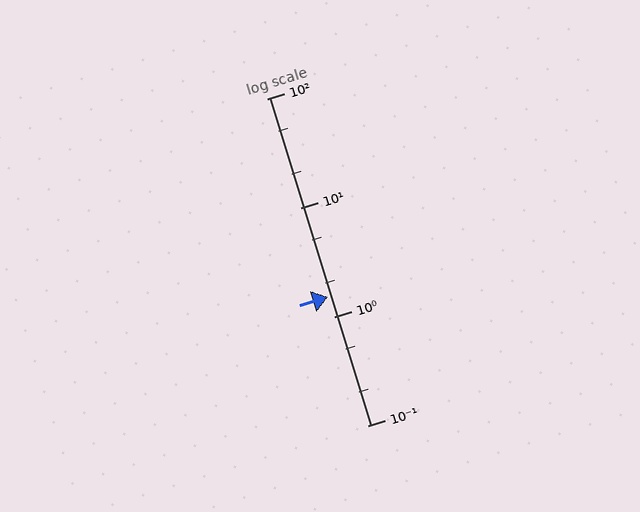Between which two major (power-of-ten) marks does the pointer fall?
The pointer is between 1 and 10.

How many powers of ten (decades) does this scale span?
The scale spans 3 decades, from 0.1 to 100.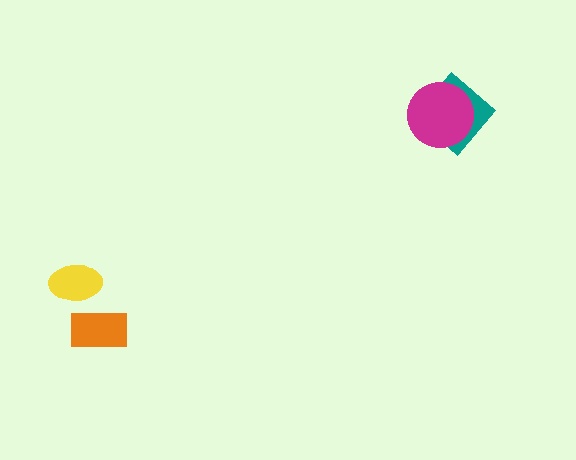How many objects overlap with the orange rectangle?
0 objects overlap with the orange rectangle.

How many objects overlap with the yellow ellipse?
0 objects overlap with the yellow ellipse.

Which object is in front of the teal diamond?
The magenta circle is in front of the teal diamond.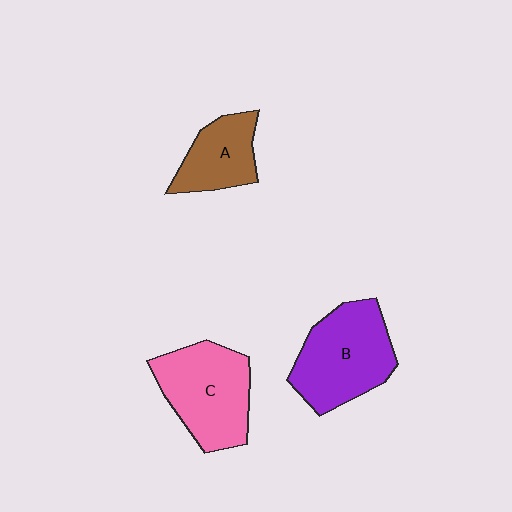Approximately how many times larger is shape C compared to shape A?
Approximately 1.6 times.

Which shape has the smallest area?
Shape A (brown).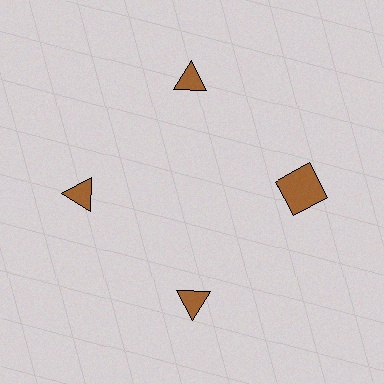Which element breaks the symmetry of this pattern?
The brown square at roughly the 3 o'clock position breaks the symmetry. All other shapes are brown triangles.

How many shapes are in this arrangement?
There are 4 shapes arranged in a ring pattern.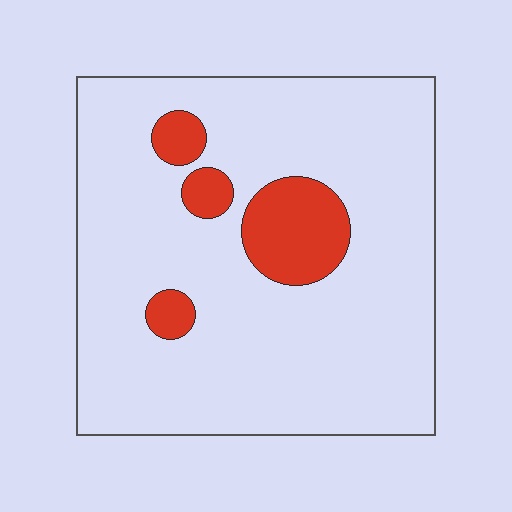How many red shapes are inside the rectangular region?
4.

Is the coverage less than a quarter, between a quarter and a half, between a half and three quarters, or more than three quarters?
Less than a quarter.